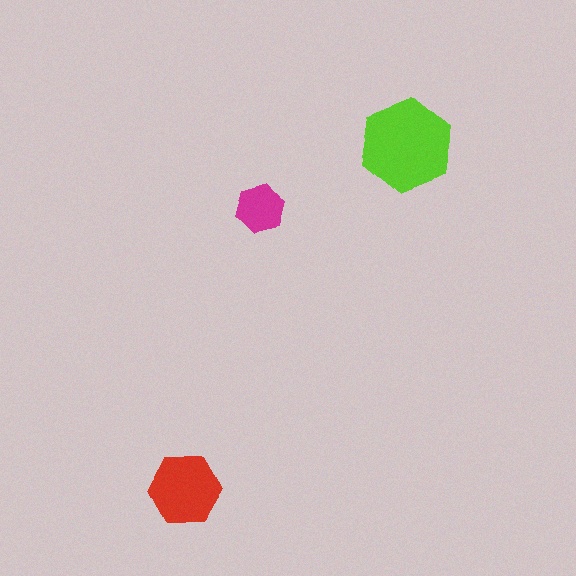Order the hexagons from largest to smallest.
the lime one, the red one, the magenta one.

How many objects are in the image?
There are 3 objects in the image.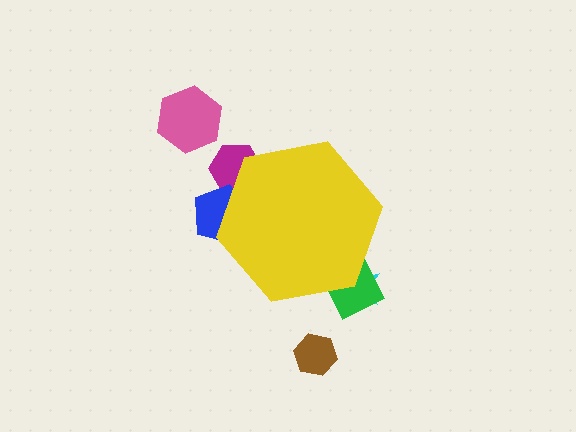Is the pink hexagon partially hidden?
No, the pink hexagon is fully visible.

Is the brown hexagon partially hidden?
No, the brown hexagon is fully visible.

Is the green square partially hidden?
Yes, the green square is partially hidden behind the yellow hexagon.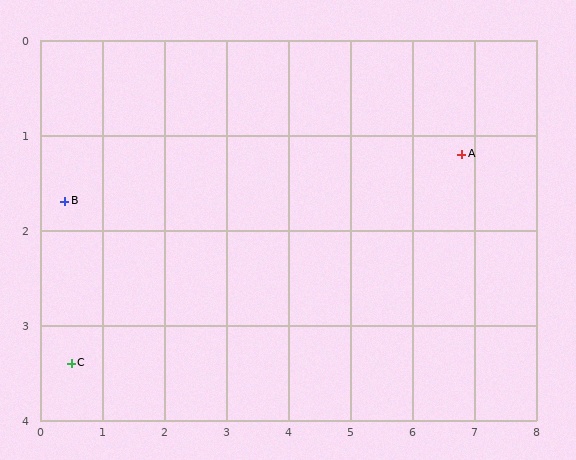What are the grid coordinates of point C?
Point C is at approximately (0.5, 3.4).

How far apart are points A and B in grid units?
Points A and B are about 6.4 grid units apart.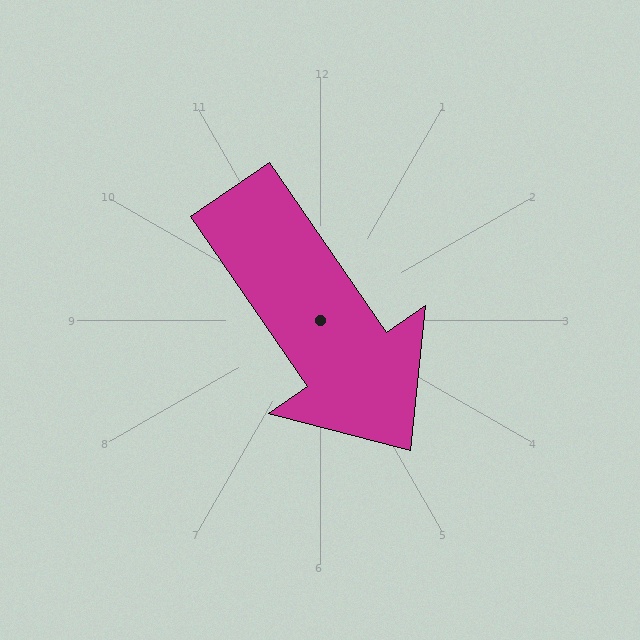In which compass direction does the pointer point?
Southeast.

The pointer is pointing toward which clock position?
Roughly 5 o'clock.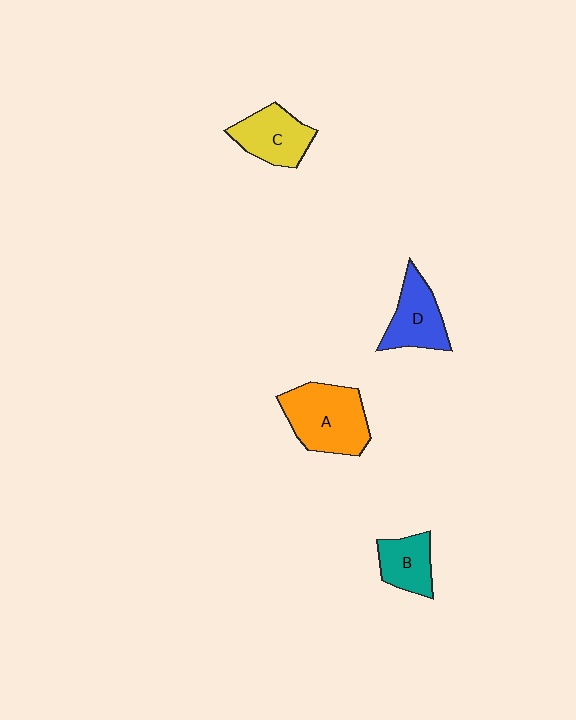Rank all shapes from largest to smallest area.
From largest to smallest: A (orange), C (yellow), D (blue), B (teal).